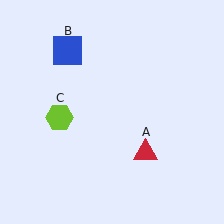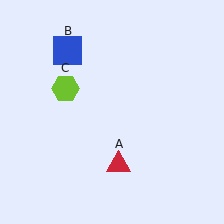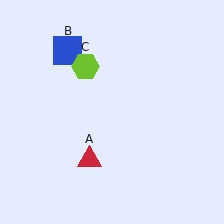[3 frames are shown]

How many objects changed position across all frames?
2 objects changed position: red triangle (object A), lime hexagon (object C).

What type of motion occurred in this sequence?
The red triangle (object A), lime hexagon (object C) rotated clockwise around the center of the scene.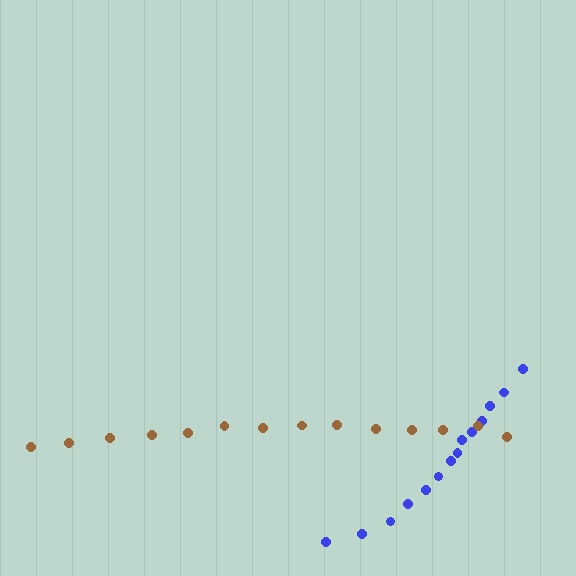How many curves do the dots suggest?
There are 2 distinct paths.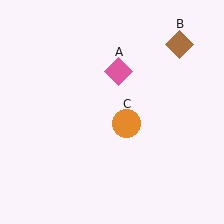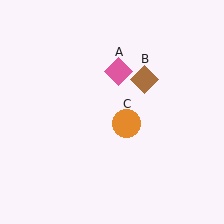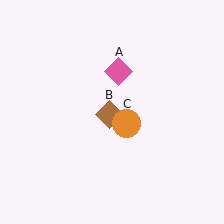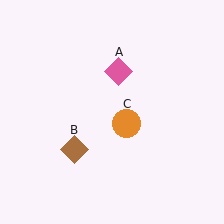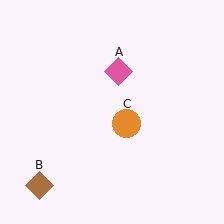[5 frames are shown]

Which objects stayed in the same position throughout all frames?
Pink diamond (object A) and orange circle (object C) remained stationary.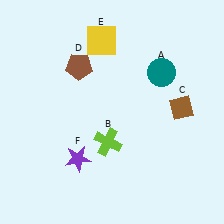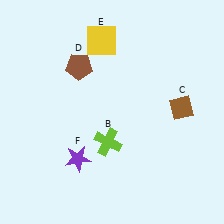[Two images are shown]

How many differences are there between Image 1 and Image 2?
There is 1 difference between the two images.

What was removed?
The teal circle (A) was removed in Image 2.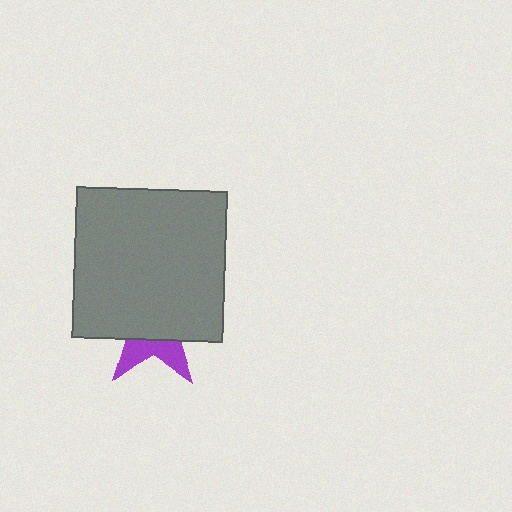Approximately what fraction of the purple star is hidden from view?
Roughly 68% of the purple star is hidden behind the gray square.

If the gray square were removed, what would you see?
You would see the complete purple star.